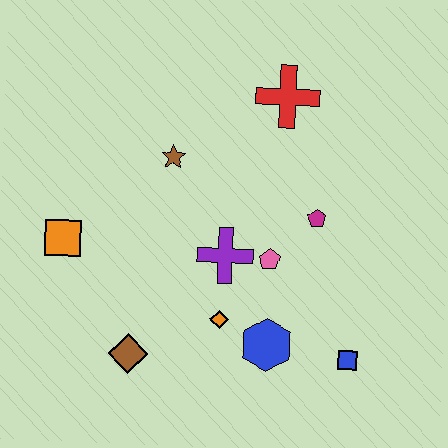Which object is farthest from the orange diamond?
The red cross is farthest from the orange diamond.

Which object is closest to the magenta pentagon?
The pink pentagon is closest to the magenta pentagon.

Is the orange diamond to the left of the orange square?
No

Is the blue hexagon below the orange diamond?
Yes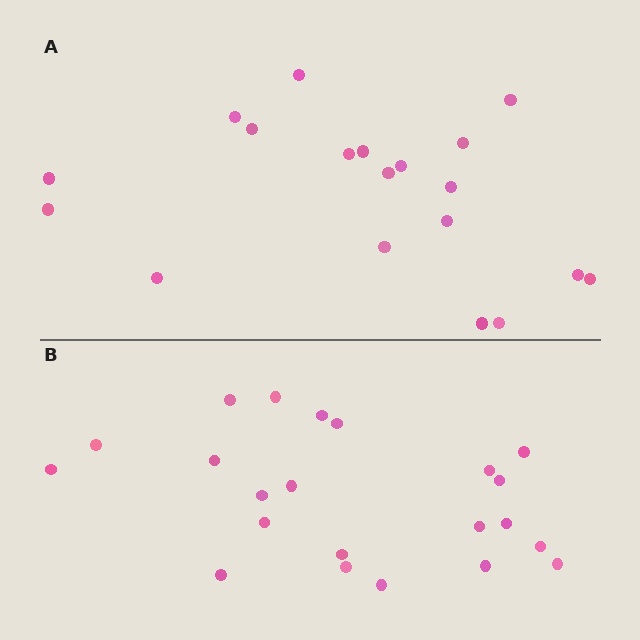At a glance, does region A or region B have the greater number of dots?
Region B (the bottom region) has more dots.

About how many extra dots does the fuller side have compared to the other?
Region B has just a few more — roughly 2 or 3 more dots than region A.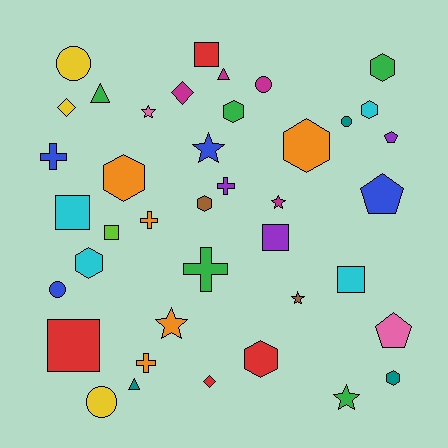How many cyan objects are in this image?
There are 4 cyan objects.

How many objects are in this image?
There are 40 objects.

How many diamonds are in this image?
There are 3 diamonds.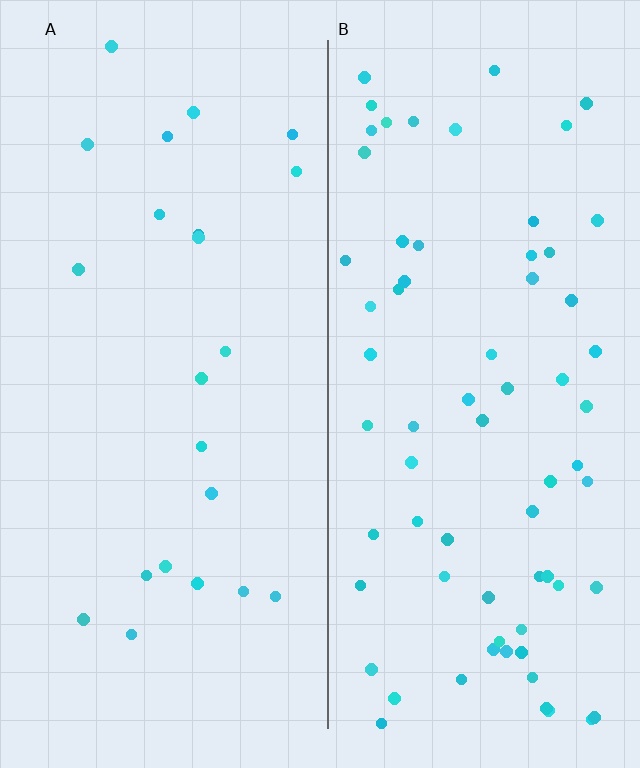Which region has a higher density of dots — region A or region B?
B (the right).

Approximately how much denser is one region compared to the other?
Approximately 3.1× — region B over region A.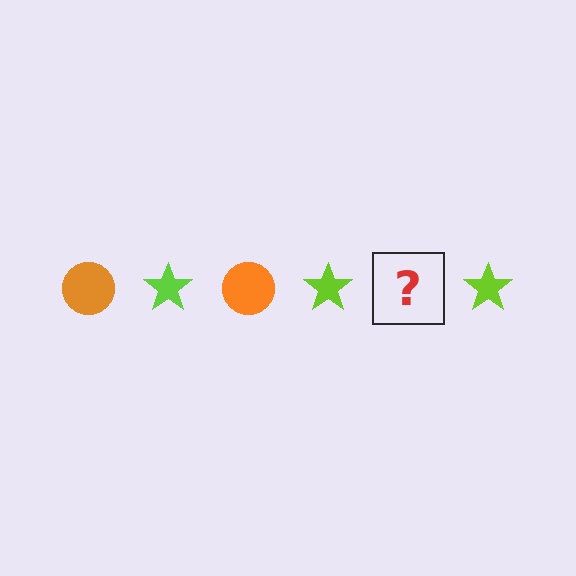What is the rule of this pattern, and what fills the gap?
The rule is that the pattern alternates between orange circle and lime star. The gap should be filled with an orange circle.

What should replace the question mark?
The question mark should be replaced with an orange circle.